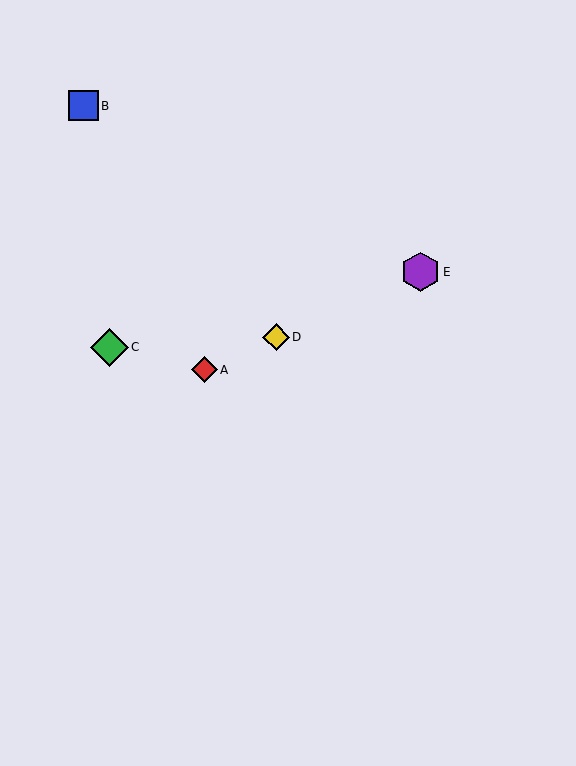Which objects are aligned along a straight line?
Objects A, D, E are aligned along a straight line.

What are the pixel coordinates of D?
Object D is at (276, 337).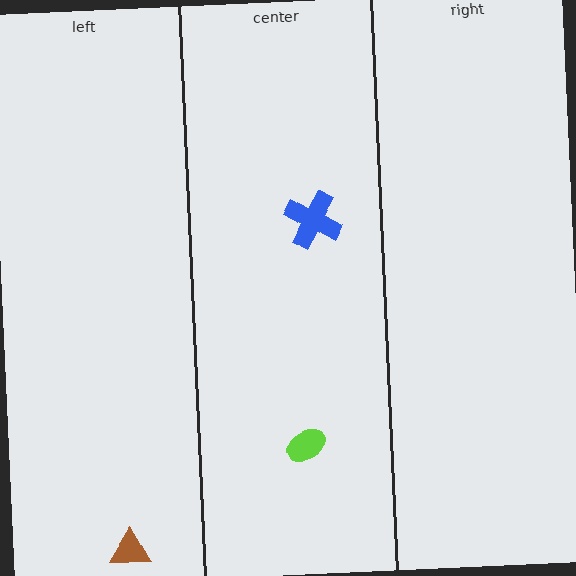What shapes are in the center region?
The blue cross, the lime ellipse.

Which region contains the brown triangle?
The left region.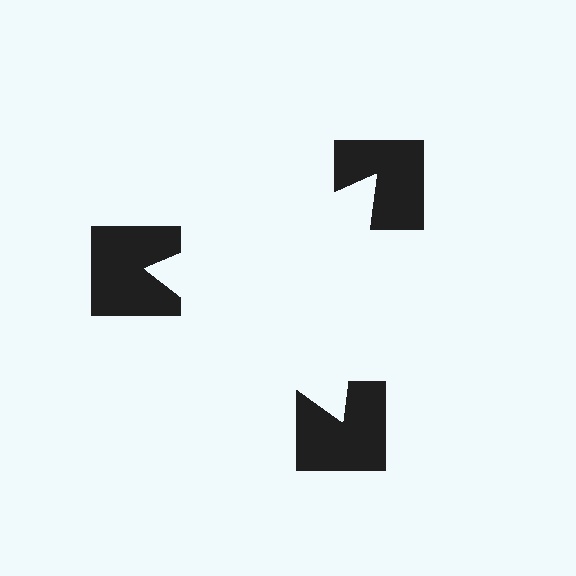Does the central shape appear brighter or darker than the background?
It typically appears slightly brighter than the background, even though no actual brightness change is drawn.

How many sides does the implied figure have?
3 sides.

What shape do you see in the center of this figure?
An illusory triangle — its edges are inferred from the aligned wedge cuts in the notched squares, not physically drawn.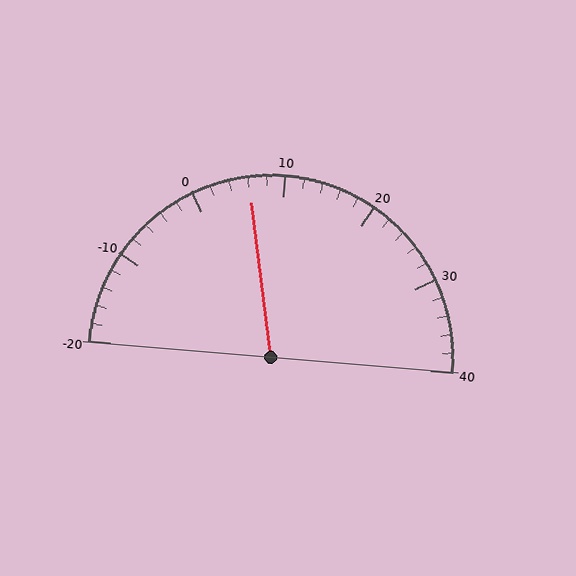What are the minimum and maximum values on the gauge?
The gauge ranges from -20 to 40.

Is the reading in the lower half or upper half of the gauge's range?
The reading is in the lower half of the range (-20 to 40).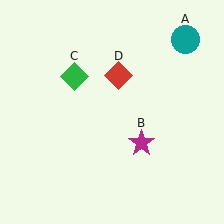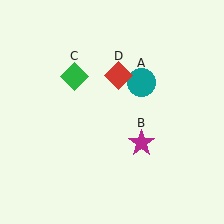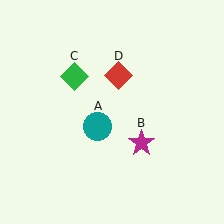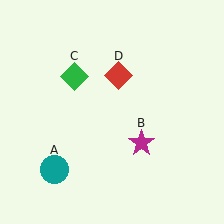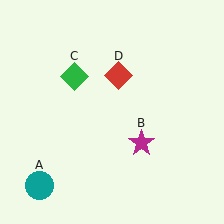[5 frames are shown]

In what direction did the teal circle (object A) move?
The teal circle (object A) moved down and to the left.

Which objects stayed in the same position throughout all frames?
Magenta star (object B) and green diamond (object C) and red diamond (object D) remained stationary.